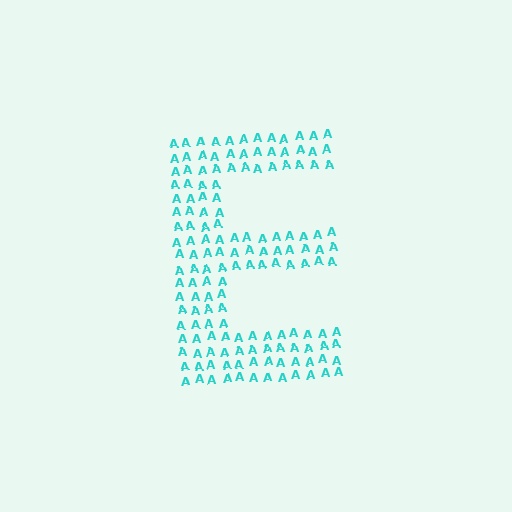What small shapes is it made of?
It is made of small letter A's.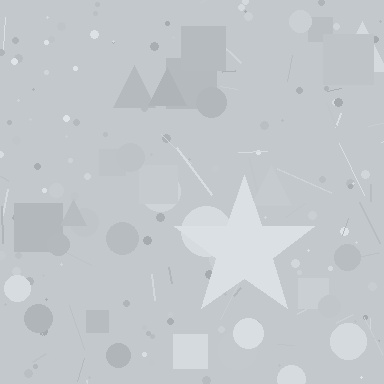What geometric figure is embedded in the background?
A star is embedded in the background.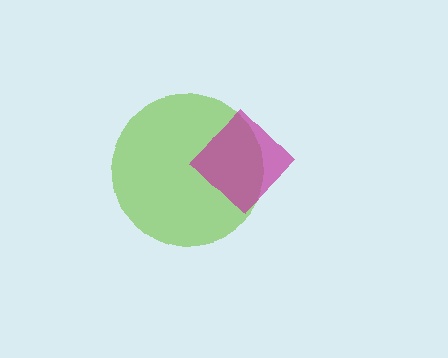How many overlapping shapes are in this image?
There are 2 overlapping shapes in the image.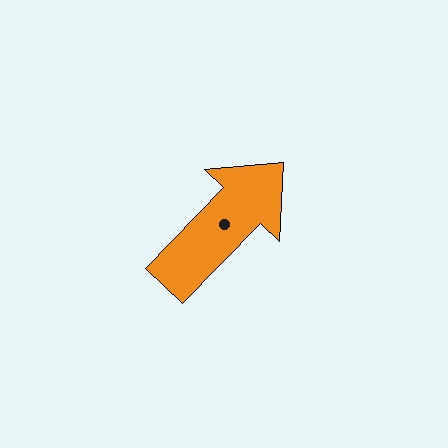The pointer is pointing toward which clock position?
Roughly 1 o'clock.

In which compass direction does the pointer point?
Northeast.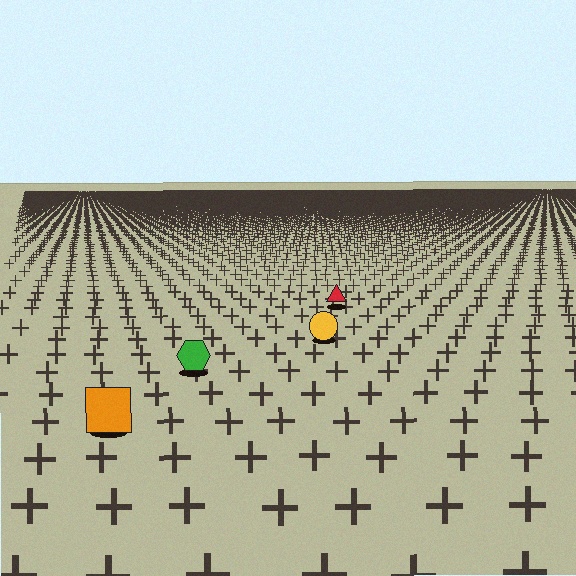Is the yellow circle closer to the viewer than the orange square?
No. The orange square is closer — you can tell from the texture gradient: the ground texture is coarser near it.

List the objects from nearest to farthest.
From nearest to farthest: the orange square, the green hexagon, the yellow circle, the red triangle.